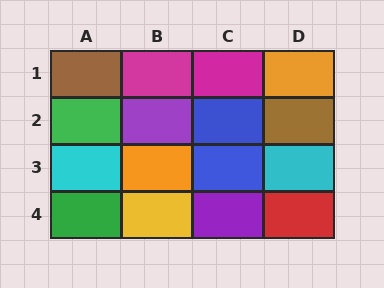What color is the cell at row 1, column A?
Brown.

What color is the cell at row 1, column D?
Orange.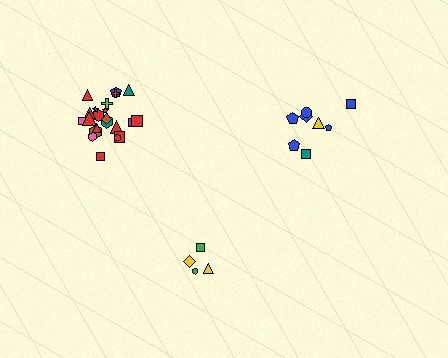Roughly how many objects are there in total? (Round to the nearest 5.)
Roughly 35 objects in total.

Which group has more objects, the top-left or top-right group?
The top-left group.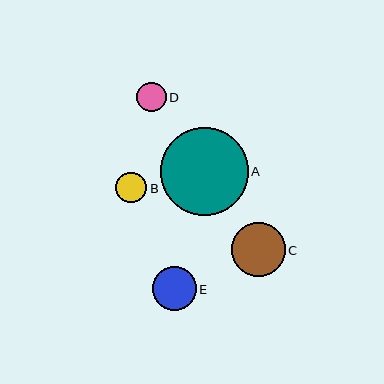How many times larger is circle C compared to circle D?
Circle C is approximately 1.8 times the size of circle D.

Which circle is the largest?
Circle A is the largest with a size of approximately 88 pixels.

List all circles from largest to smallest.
From largest to smallest: A, C, E, B, D.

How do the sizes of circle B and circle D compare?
Circle B and circle D are approximately the same size.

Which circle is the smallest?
Circle D is the smallest with a size of approximately 29 pixels.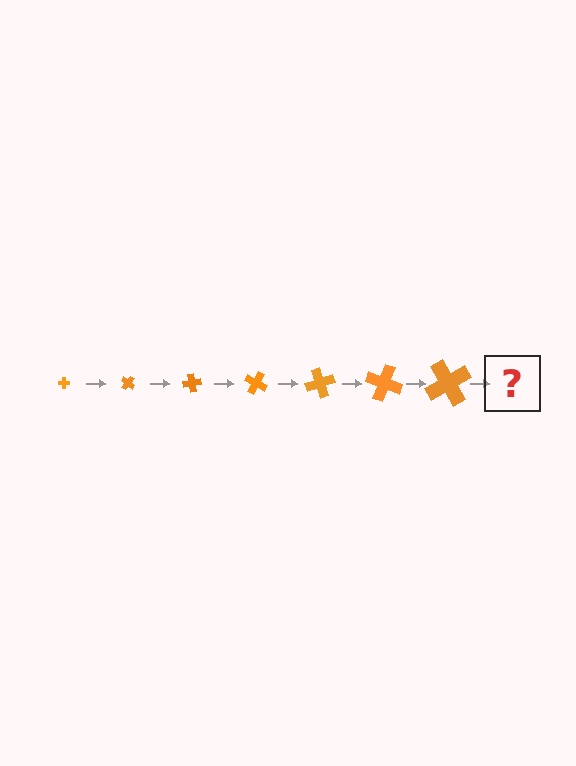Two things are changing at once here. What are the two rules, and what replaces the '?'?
The two rules are that the cross grows larger each step and it rotates 40 degrees each step. The '?' should be a cross, larger than the previous one and rotated 280 degrees from the start.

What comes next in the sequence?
The next element should be a cross, larger than the previous one and rotated 280 degrees from the start.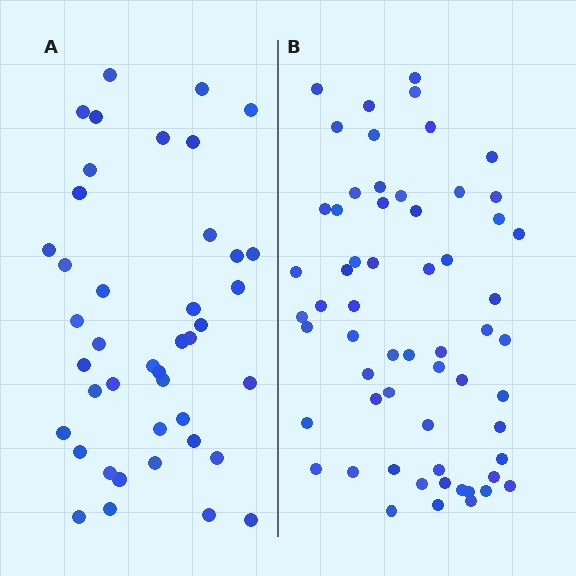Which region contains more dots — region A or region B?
Region B (the right region) has more dots.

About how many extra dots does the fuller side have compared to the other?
Region B has approximately 20 more dots than region A.